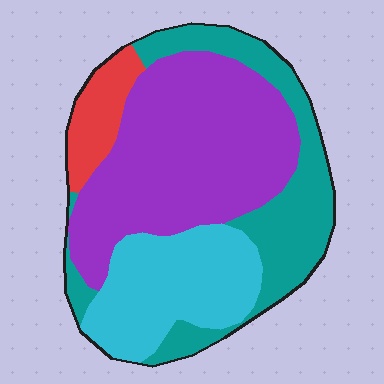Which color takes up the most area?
Purple, at roughly 45%.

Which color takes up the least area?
Red, at roughly 10%.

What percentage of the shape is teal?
Teal takes up between a quarter and a half of the shape.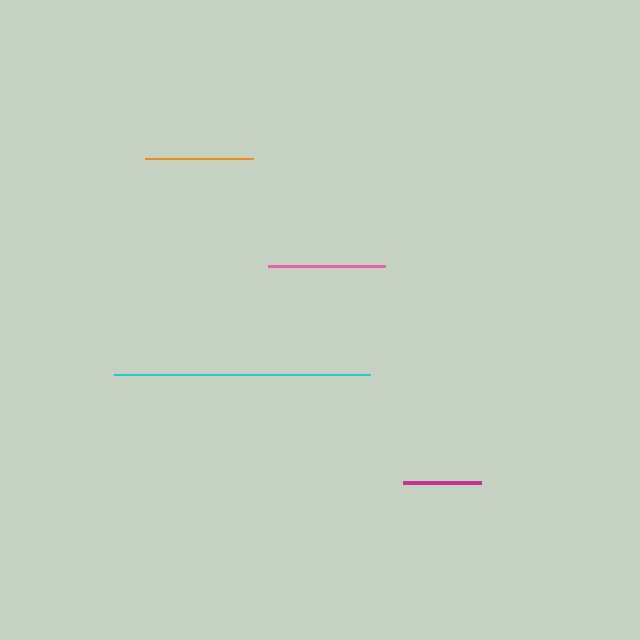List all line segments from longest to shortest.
From longest to shortest: cyan, pink, orange, magenta.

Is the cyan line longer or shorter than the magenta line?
The cyan line is longer than the magenta line.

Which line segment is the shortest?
The magenta line is the shortest at approximately 78 pixels.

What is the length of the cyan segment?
The cyan segment is approximately 257 pixels long.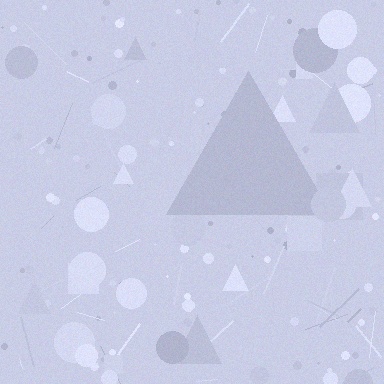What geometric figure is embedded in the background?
A triangle is embedded in the background.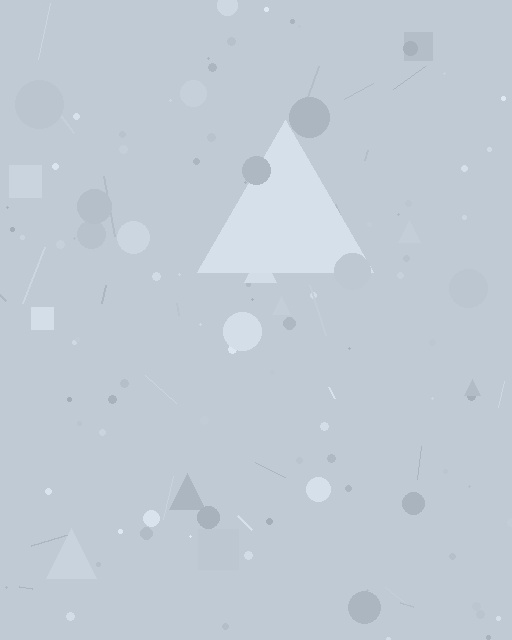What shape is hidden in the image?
A triangle is hidden in the image.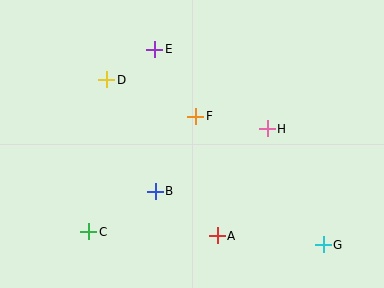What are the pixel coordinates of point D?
Point D is at (107, 80).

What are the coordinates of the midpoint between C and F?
The midpoint between C and F is at (142, 174).